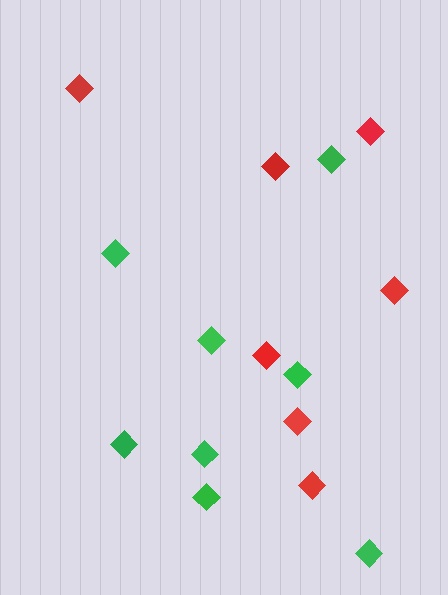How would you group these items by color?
There are 2 groups: one group of green diamonds (8) and one group of red diamonds (7).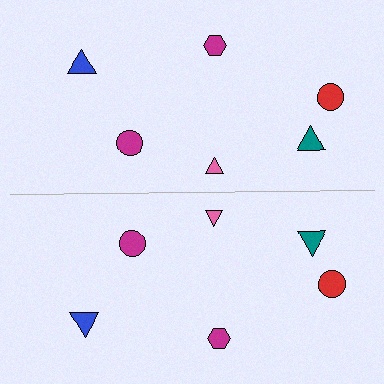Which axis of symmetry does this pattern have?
The pattern has a horizontal axis of symmetry running through the center of the image.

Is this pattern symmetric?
Yes, this pattern has bilateral (reflection) symmetry.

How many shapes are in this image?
There are 12 shapes in this image.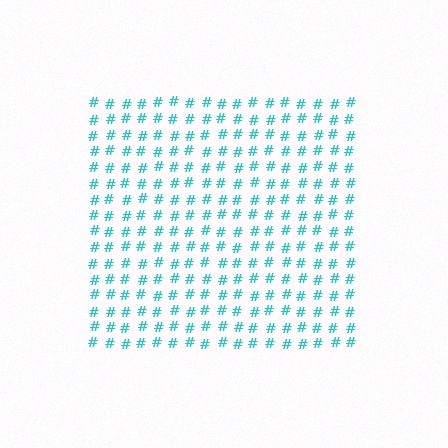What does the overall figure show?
The overall figure shows a square.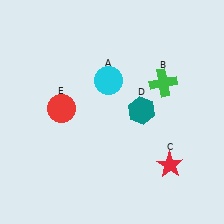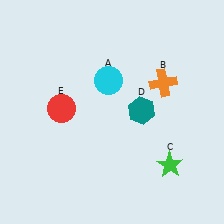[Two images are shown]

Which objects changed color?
B changed from green to orange. C changed from red to green.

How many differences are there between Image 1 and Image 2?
There are 2 differences between the two images.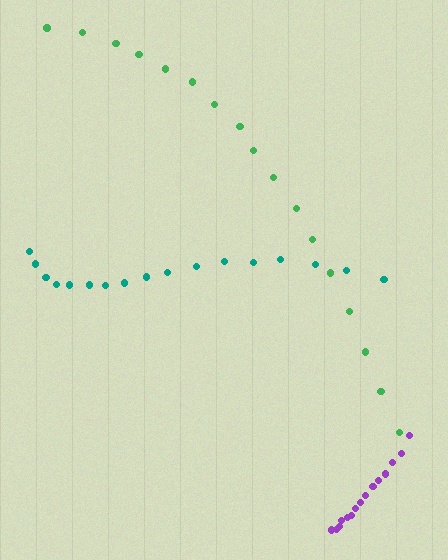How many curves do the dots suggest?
There are 3 distinct paths.